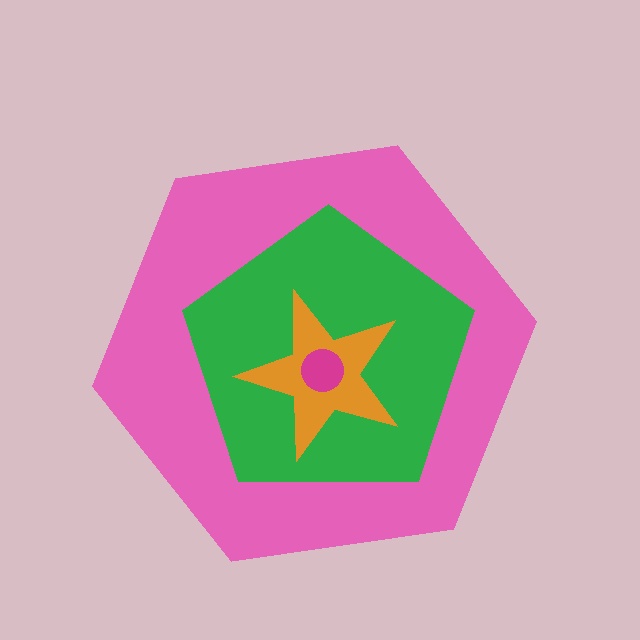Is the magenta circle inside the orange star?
Yes.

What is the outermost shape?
The pink hexagon.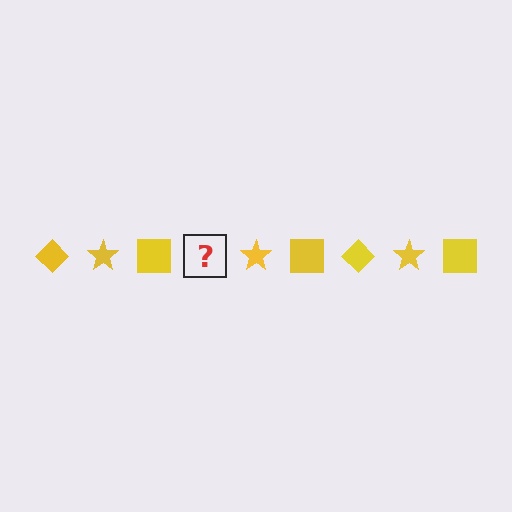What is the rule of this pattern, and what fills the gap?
The rule is that the pattern cycles through diamond, star, square shapes in yellow. The gap should be filled with a yellow diamond.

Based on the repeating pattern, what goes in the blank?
The blank should be a yellow diamond.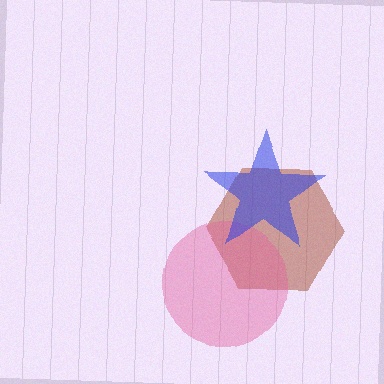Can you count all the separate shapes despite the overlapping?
Yes, there are 3 separate shapes.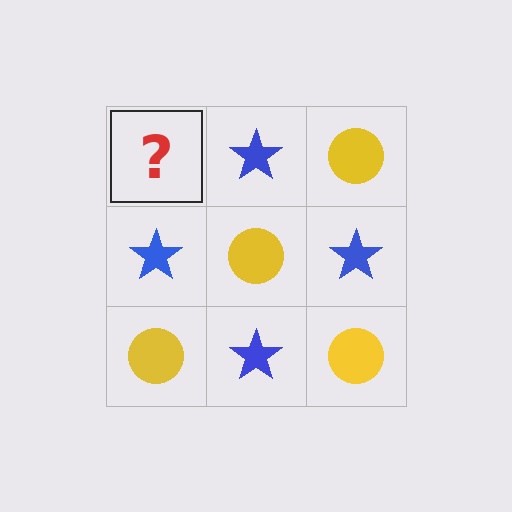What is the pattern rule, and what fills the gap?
The rule is that it alternates yellow circle and blue star in a checkerboard pattern. The gap should be filled with a yellow circle.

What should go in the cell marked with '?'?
The missing cell should contain a yellow circle.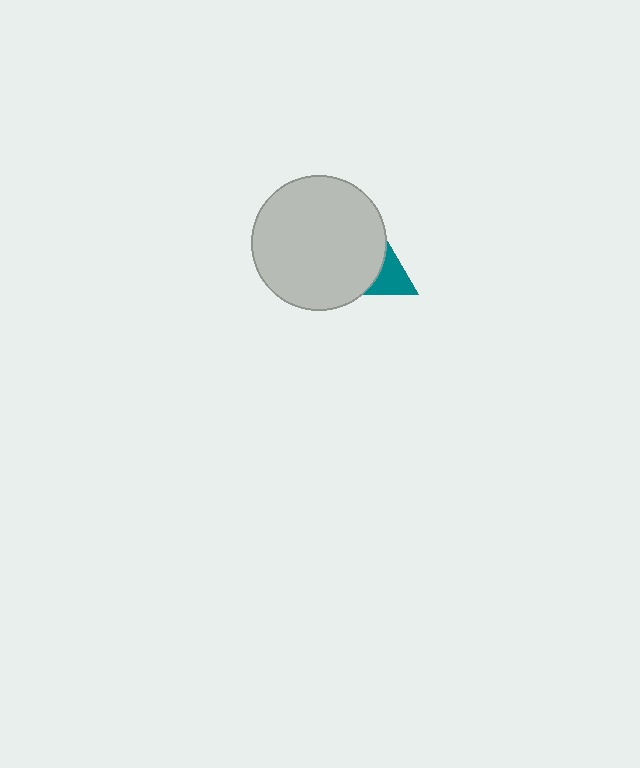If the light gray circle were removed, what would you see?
You would see the complete teal triangle.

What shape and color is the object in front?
The object in front is a light gray circle.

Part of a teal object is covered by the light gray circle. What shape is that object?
It is a triangle.